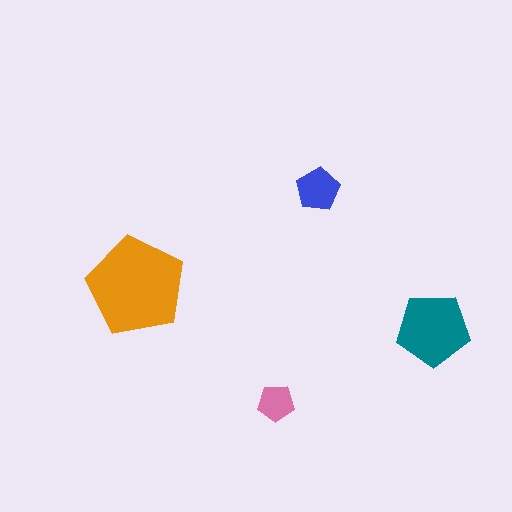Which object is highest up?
The blue pentagon is topmost.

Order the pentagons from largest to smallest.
the orange one, the teal one, the blue one, the pink one.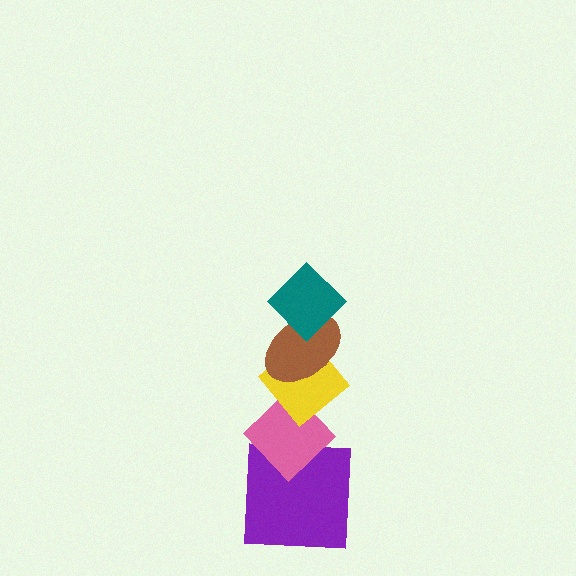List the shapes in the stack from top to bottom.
From top to bottom: the teal diamond, the brown ellipse, the yellow diamond, the pink diamond, the purple square.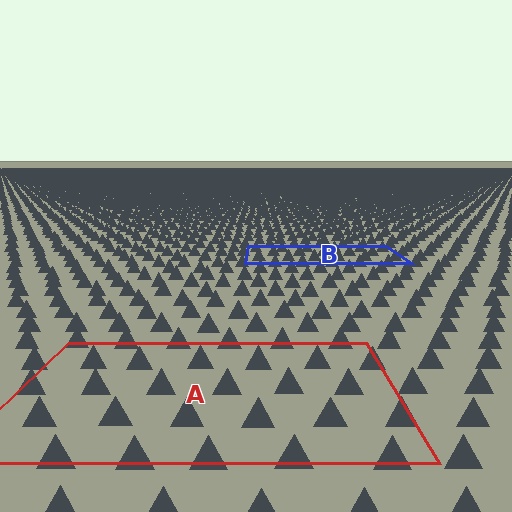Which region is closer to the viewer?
Region A is closer. The texture elements there are larger and more spread out.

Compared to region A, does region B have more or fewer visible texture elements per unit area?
Region B has more texture elements per unit area — they are packed more densely because it is farther away.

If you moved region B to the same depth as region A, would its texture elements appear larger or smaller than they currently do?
They would appear larger. At a closer depth, the same texture elements are projected at a bigger on-screen size.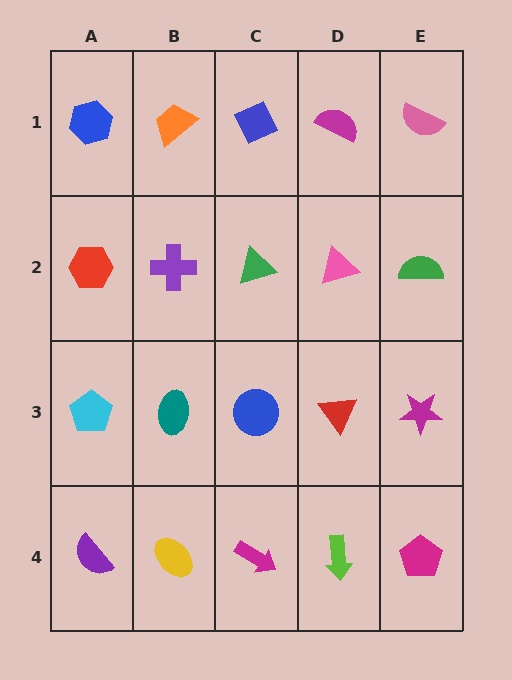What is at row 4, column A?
A purple semicircle.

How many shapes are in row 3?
5 shapes.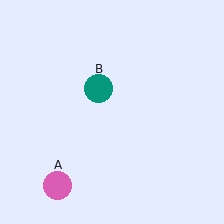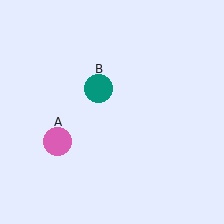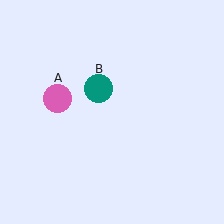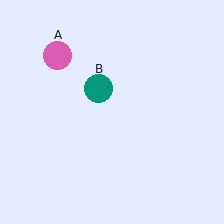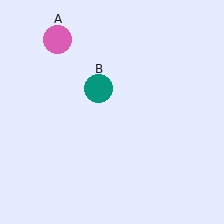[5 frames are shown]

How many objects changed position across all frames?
1 object changed position: pink circle (object A).